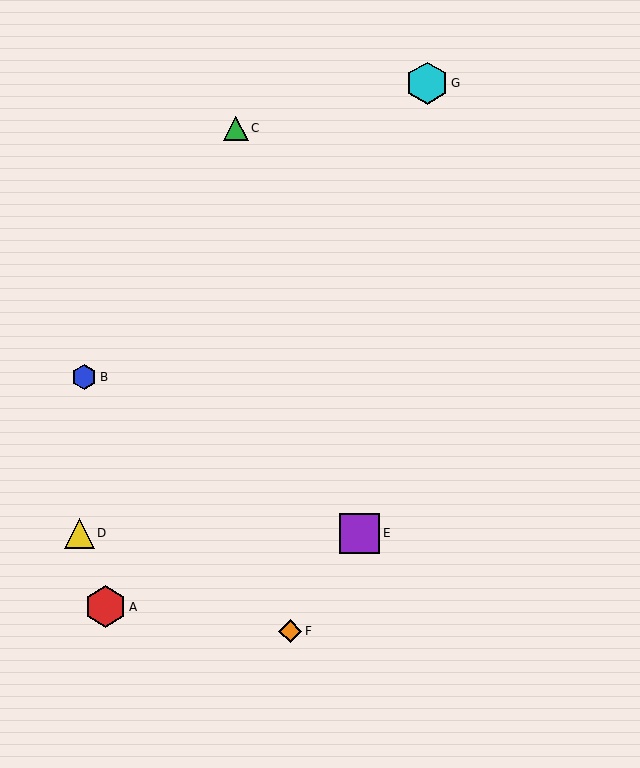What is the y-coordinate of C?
Object C is at y≈128.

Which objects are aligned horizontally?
Objects D, E are aligned horizontally.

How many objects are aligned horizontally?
2 objects (D, E) are aligned horizontally.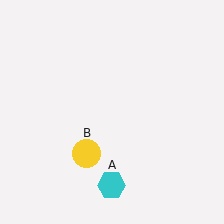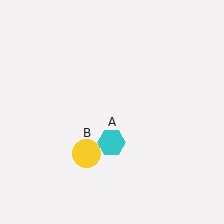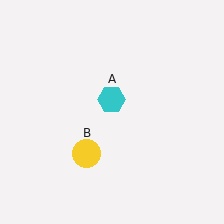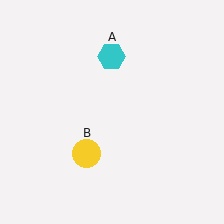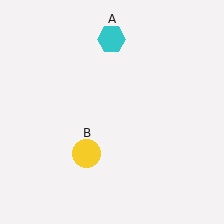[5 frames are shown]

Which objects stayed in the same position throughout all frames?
Yellow circle (object B) remained stationary.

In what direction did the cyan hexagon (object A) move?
The cyan hexagon (object A) moved up.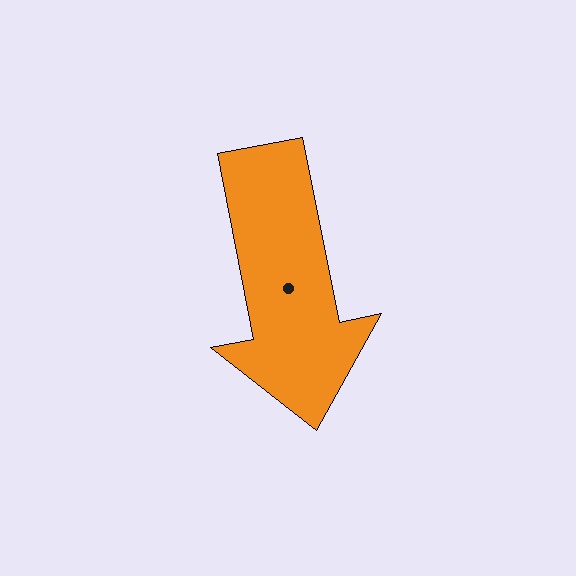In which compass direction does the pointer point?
South.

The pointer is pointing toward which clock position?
Roughly 6 o'clock.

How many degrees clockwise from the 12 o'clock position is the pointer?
Approximately 169 degrees.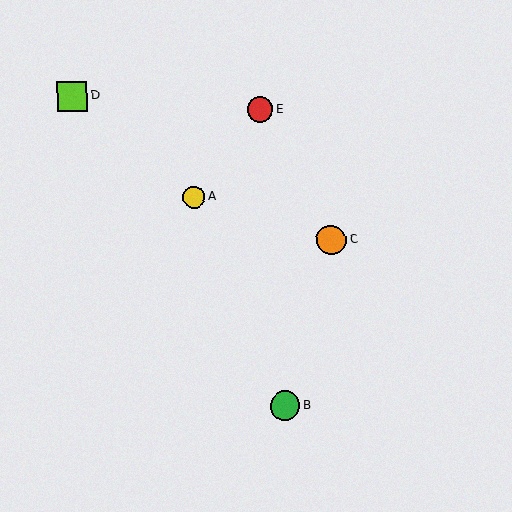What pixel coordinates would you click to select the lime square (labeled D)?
Click at (72, 96) to select the lime square D.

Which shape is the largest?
The lime square (labeled D) is the largest.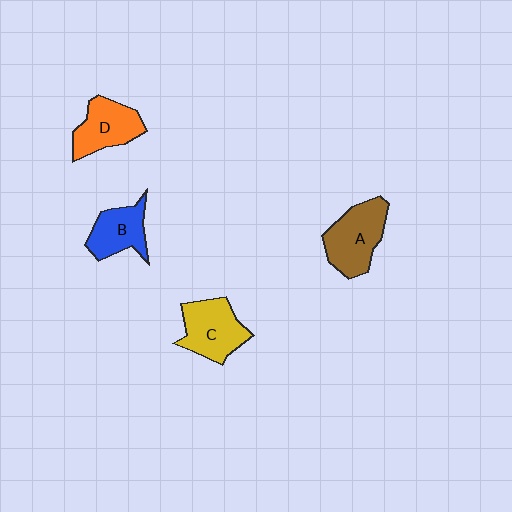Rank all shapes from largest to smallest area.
From largest to smallest: A (brown), C (yellow), D (orange), B (blue).